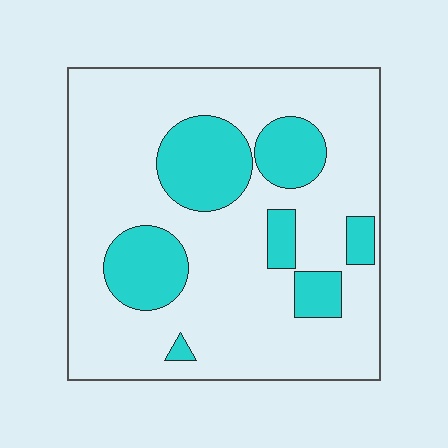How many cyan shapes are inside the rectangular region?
7.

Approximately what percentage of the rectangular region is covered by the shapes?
Approximately 25%.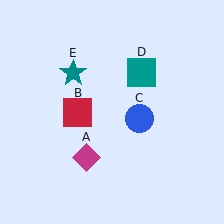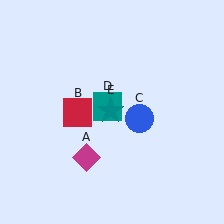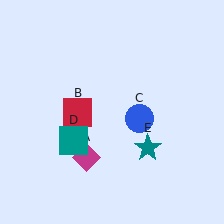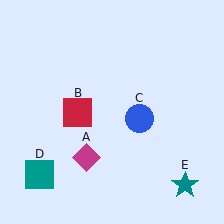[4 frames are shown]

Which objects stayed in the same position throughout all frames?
Magenta diamond (object A) and red square (object B) and blue circle (object C) remained stationary.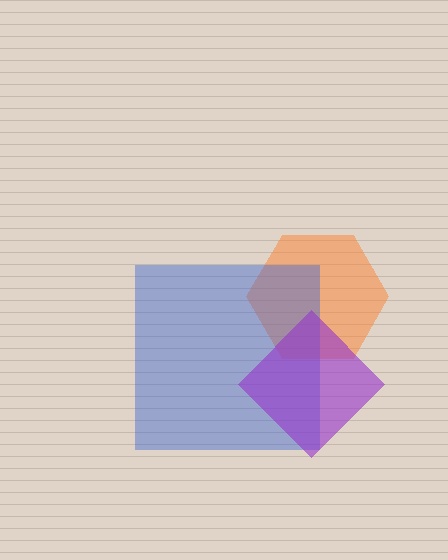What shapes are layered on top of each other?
The layered shapes are: an orange hexagon, a blue square, a purple diamond.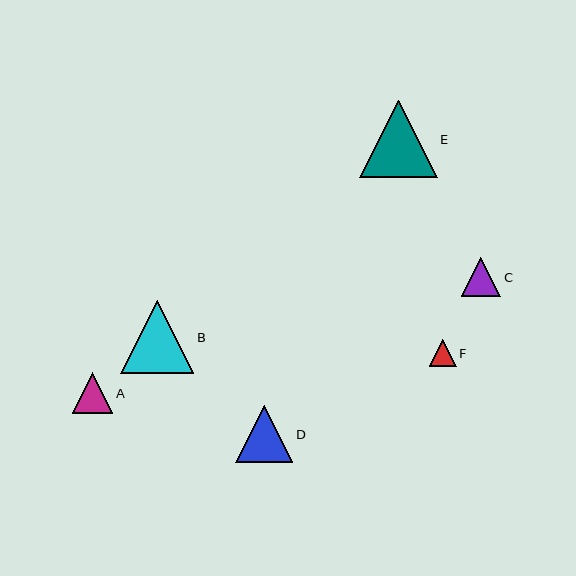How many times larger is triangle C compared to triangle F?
Triangle C is approximately 1.5 times the size of triangle F.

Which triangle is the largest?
Triangle E is the largest with a size of approximately 78 pixels.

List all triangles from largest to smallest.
From largest to smallest: E, B, D, A, C, F.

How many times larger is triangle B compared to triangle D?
Triangle B is approximately 1.3 times the size of triangle D.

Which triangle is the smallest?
Triangle F is the smallest with a size of approximately 27 pixels.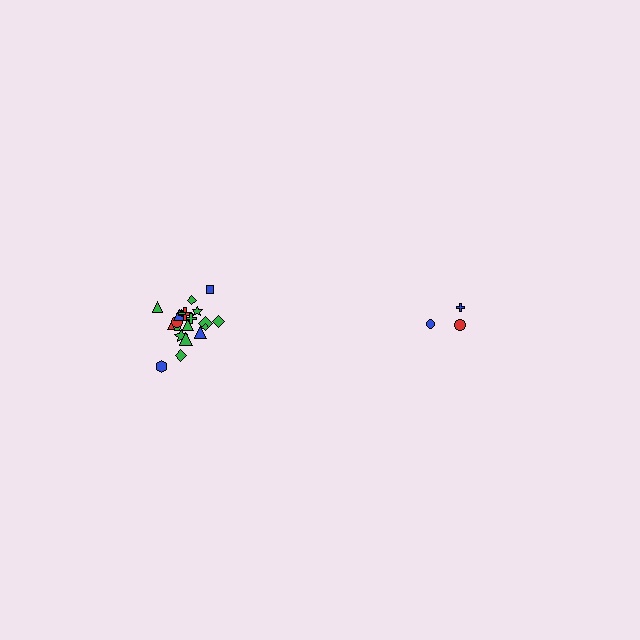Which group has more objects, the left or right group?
The left group.